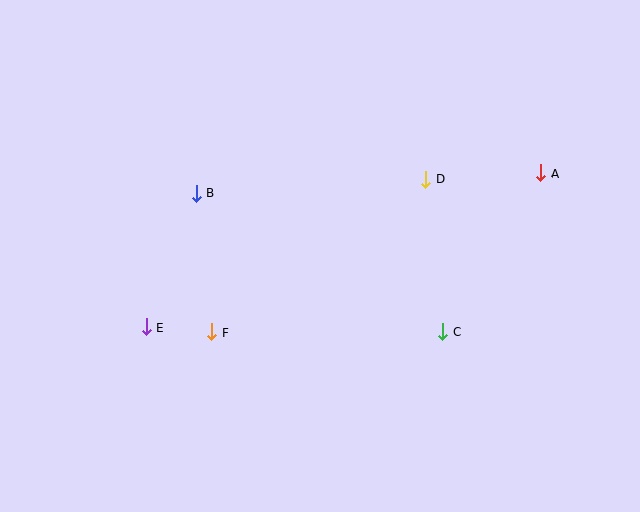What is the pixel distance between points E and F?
The distance between E and F is 66 pixels.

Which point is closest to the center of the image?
Point D at (426, 179) is closest to the center.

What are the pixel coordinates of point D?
Point D is at (426, 179).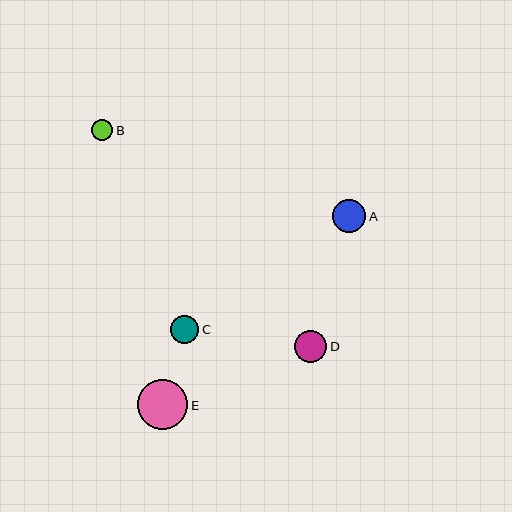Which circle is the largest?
Circle E is the largest with a size of approximately 50 pixels.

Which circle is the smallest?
Circle B is the smallest with a size of approximately 21 pixels.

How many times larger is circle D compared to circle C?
Circle D is approximately 1.1 times the size of circle C.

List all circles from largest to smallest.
From largest to smallest: E, A, D, C, B.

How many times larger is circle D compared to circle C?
Circle D is approximately 1.1 times the size of circle C.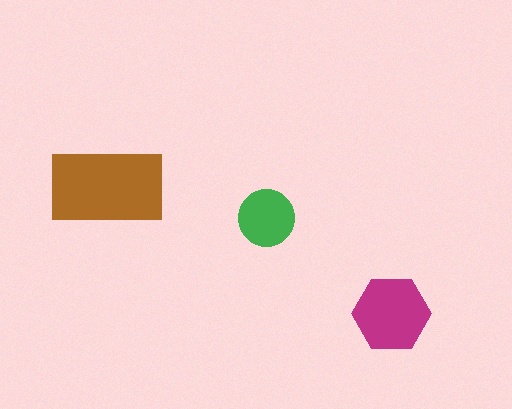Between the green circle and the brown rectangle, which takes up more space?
The brown rectangle.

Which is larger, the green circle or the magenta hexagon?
The magenta hexagon.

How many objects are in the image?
There are 3 objects in the image.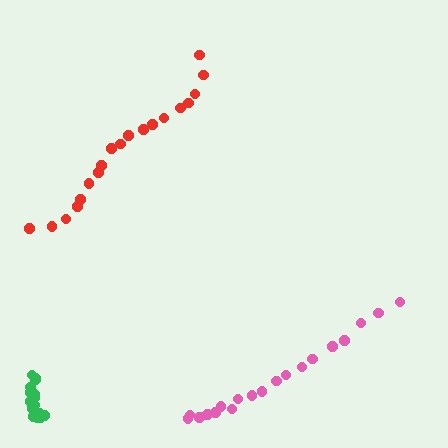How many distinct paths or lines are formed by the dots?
There are 3 distinct paths.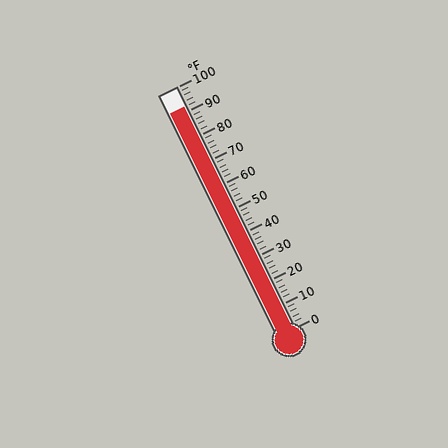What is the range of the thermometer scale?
The thermometer scale ranges from 0°F to 100°F.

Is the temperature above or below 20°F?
The temperature is above 20°F.